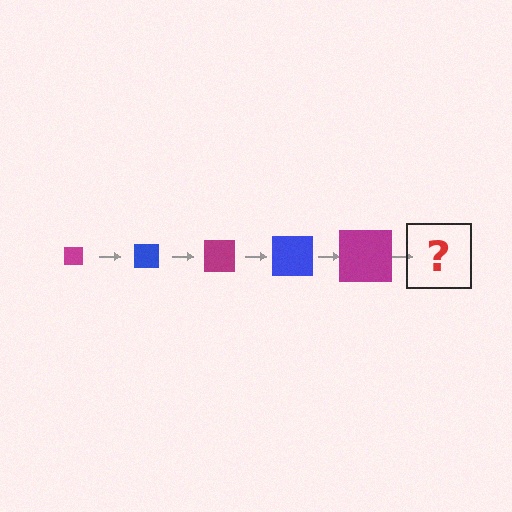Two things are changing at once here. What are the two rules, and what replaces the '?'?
The two rules are that the square grows larger each step and the color cycles through magenta and blue. The '?' should be a blue square, larger than the previous one.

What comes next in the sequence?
The next element should be a blue square, larger than the previous one.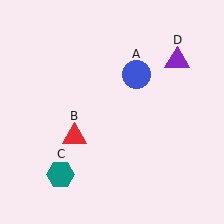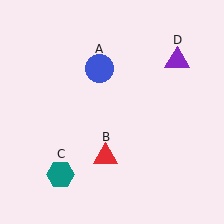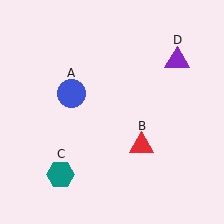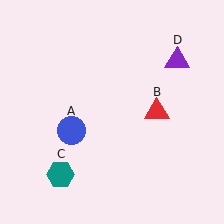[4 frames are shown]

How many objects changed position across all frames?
2 objects changed position: blue circle (object A), red triangle (object B).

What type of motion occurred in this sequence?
The blue circle (object A), red triangle (object B) rotated counterclockwise around the center of the scene.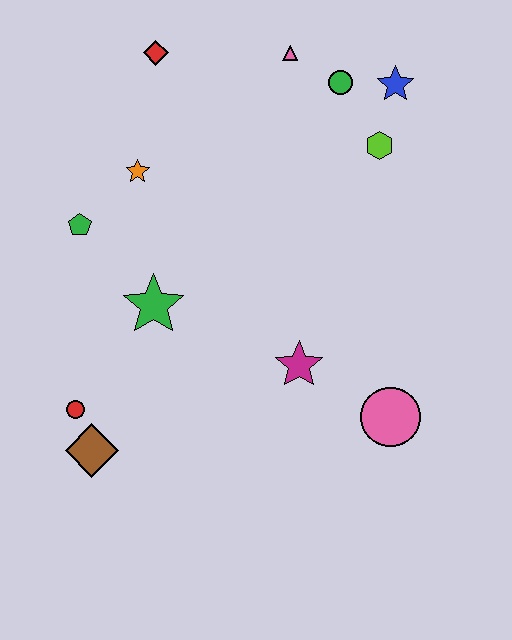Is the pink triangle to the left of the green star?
No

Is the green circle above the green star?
Yes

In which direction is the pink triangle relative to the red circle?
The pink triangle is above the red circle.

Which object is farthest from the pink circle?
The red diamond is farthest from the pink circle.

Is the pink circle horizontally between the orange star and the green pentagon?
No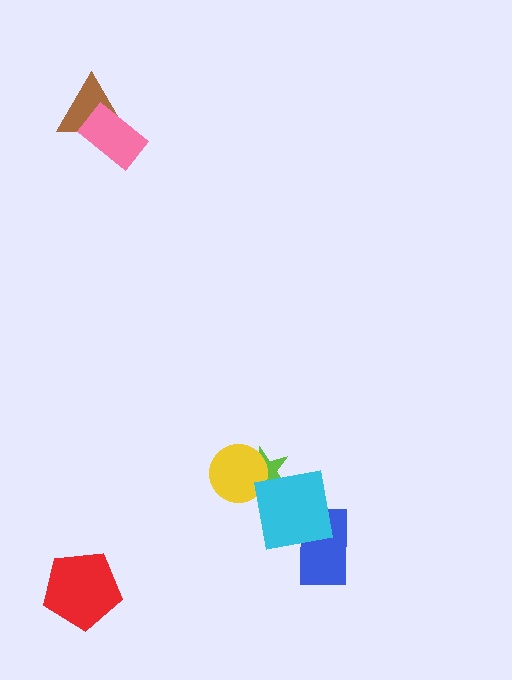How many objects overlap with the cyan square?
3 objects overlap with the cyan square.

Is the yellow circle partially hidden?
Yes, it is partially covered by another shape.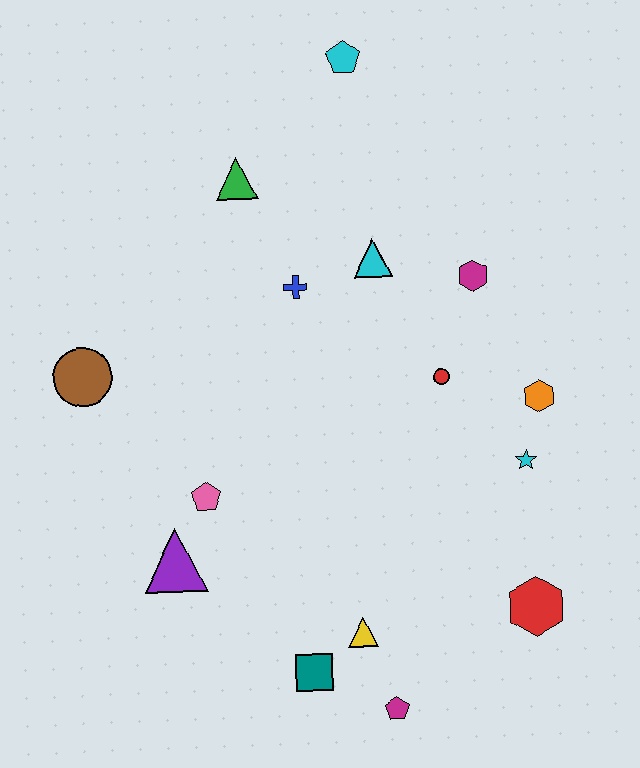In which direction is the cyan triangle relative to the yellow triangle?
The cyan triangle is above the yellow triangle.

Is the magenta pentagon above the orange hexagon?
No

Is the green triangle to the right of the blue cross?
No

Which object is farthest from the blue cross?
The magenta pentagon is farthest from the blue cross.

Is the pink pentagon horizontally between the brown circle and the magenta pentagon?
Yes